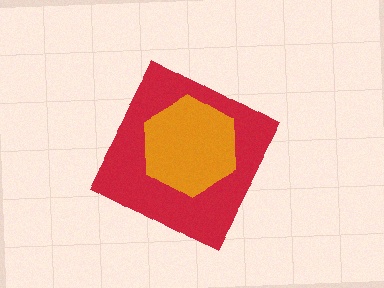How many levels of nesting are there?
2.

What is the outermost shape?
The red diamond.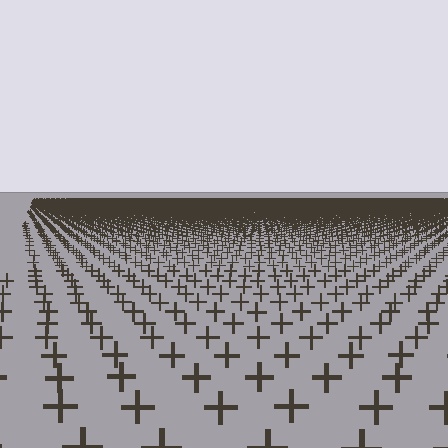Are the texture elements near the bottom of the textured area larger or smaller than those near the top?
Larger. Near the bottom, elements are closer to the viewer and appear at a bigger on-screen size.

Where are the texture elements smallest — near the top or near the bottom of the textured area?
Near the top.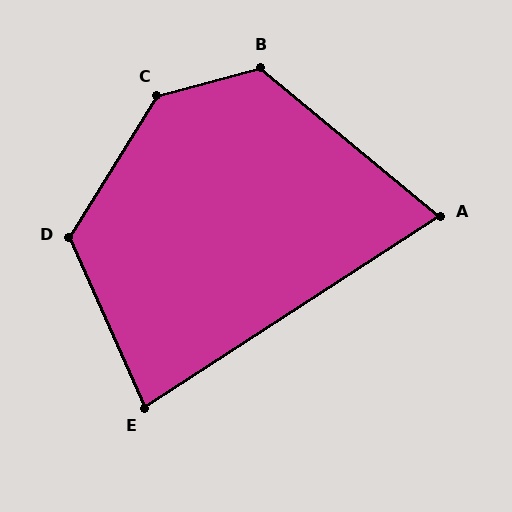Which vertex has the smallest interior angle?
A, at approximately 73 degrees.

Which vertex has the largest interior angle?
C, at approximately 137 degrees.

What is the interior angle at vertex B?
Approximately 125 degrees (obtuse).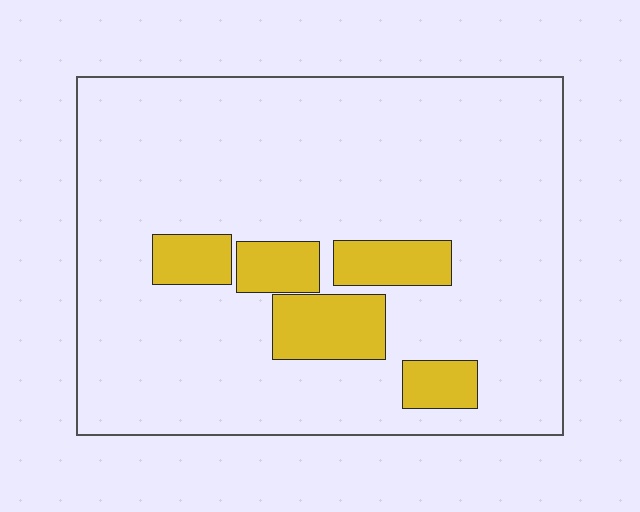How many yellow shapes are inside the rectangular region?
5.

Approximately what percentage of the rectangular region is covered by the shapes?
Approximately 15%.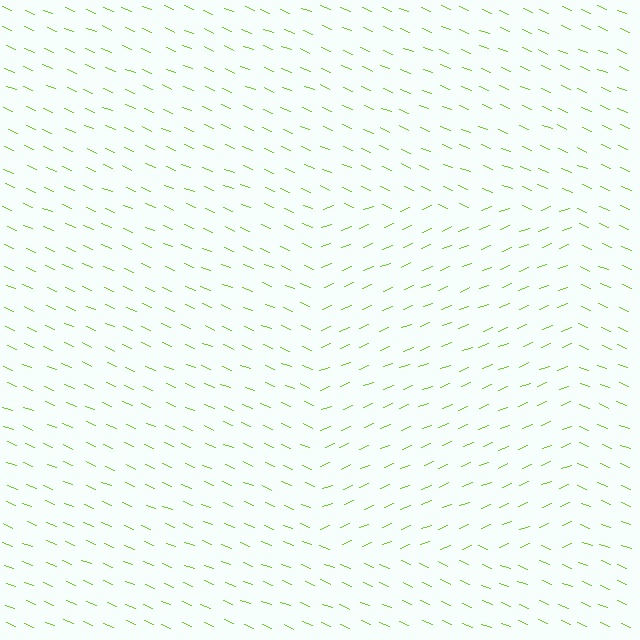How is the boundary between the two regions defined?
The boundary is defined purely by a change in line orientation (approximately 45 degrees difference). All lines are the same color and thickness.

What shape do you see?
I see a rectangle.